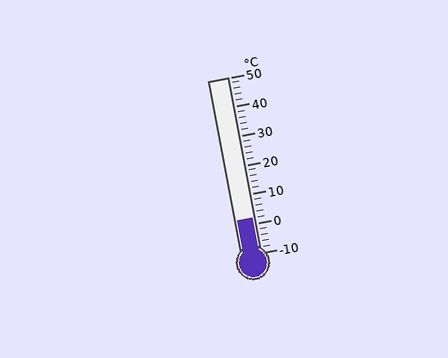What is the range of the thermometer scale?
The thermometer scale ranges from -10°C to 50°C.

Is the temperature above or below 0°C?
The temperature is above 0°C.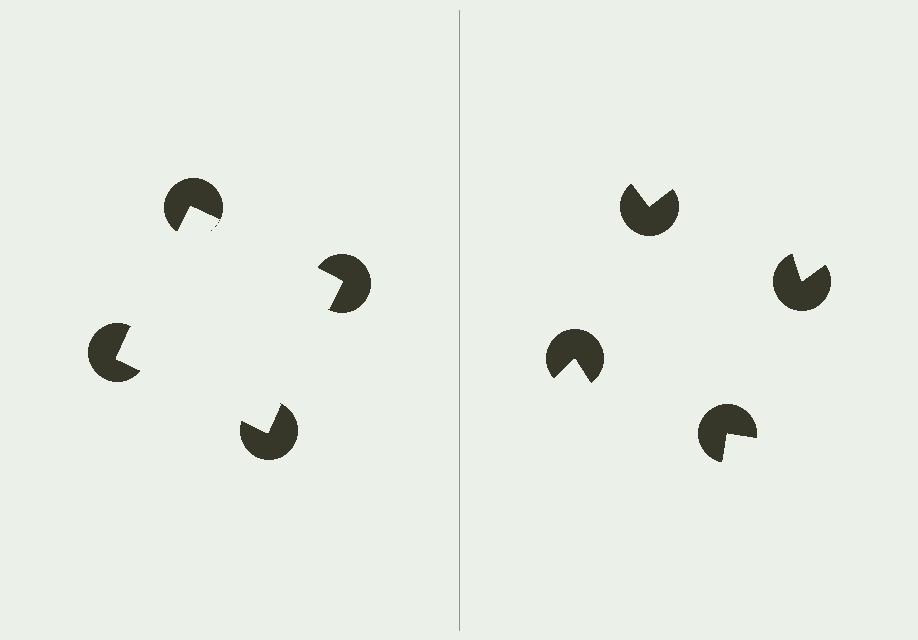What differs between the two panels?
The pac-man discs are positioned identically on both sides; only the wedge orientations differ. On the left they align to a square; on the right they are misaligned.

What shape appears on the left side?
An illusory square.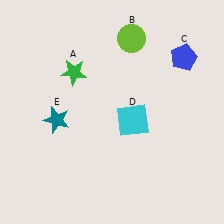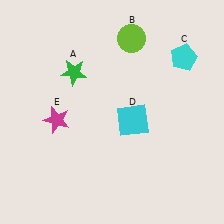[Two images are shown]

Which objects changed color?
C changed from blue to cyan. E changed from teal to magenta.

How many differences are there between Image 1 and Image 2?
There are 2 differences between the two images.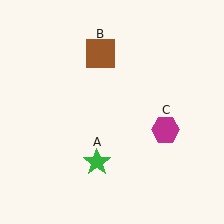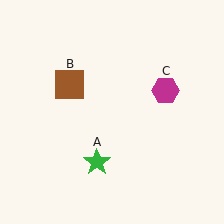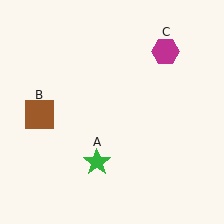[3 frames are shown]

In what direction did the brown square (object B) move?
The brown square (object B) moved down and to the left.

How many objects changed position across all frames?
2 objects changed position: brown square (object B), magenta hexagon (object C).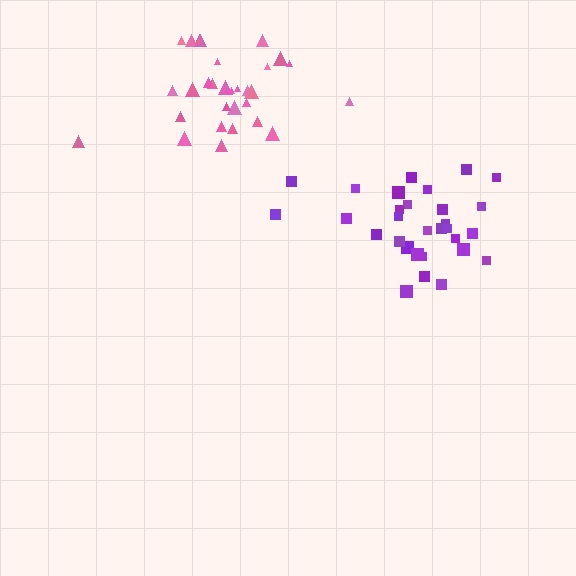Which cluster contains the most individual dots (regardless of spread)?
Pink (31).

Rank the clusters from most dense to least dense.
purple, pink.